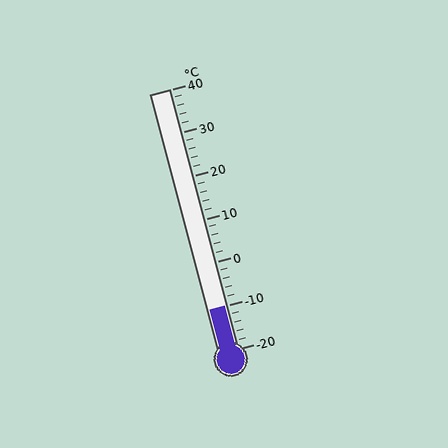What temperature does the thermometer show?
The thermometer shows approximately -10°C.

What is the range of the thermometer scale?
The thermometer scale ranges from -20°C to 40°C.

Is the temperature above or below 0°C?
The temperature is below 0°C.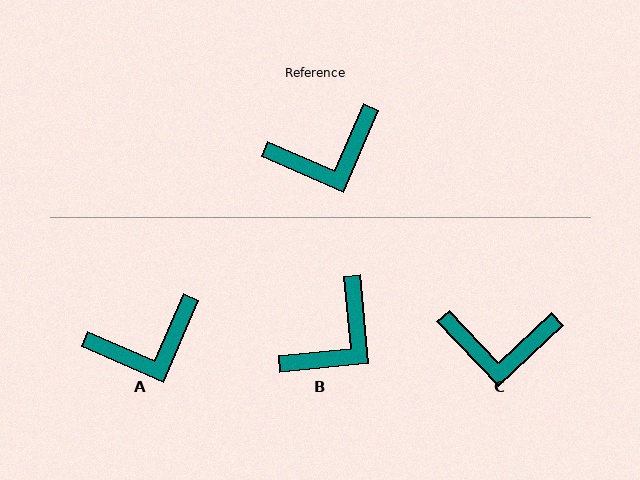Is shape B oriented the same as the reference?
No, it is off by about 29 degrees.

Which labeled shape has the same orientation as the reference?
A.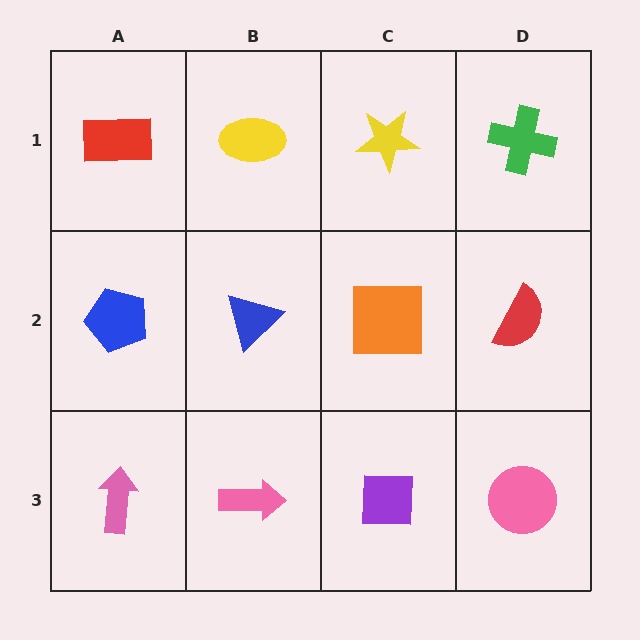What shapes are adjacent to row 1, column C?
An orange square (row 2, column C), a yellow ellipse (row 1, column B), a green cross (row 1, column D).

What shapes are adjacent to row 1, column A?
A blue pentagon (row 2, column A), a yellow ellipse (row 1, column B).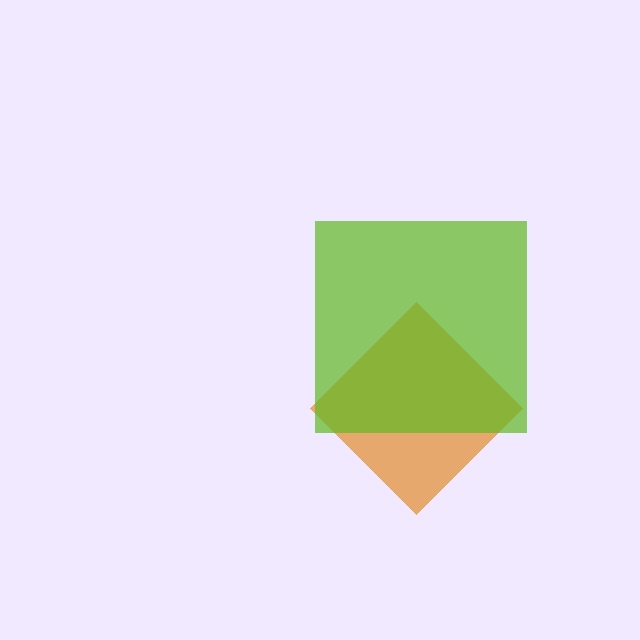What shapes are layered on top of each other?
The layered shapes are: an orange diamond, a lime square.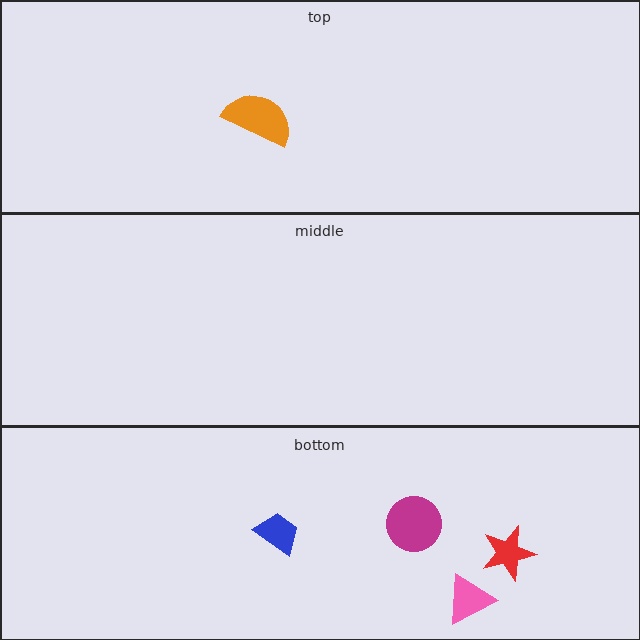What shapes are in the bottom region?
The pink triangle, the magenta circle, the blue trapezoid, the red star.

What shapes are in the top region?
The orange semicircle.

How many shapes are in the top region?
1.